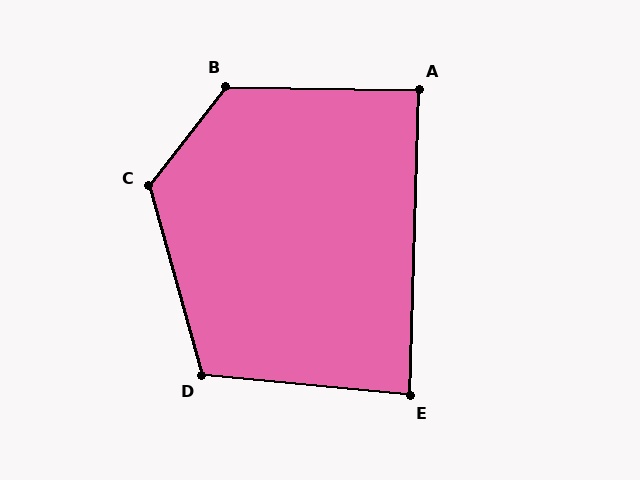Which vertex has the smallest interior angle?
E, at approximately 86 degrees.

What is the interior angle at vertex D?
Approximately 111 degrees (obtuse).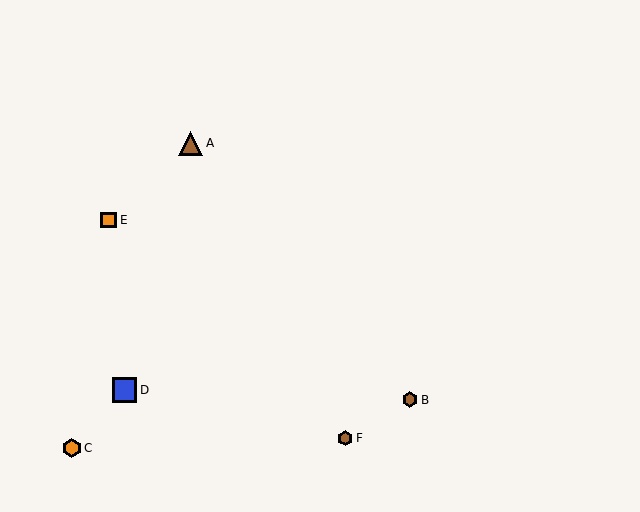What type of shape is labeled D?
Shape D is a blue square.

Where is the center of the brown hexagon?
The center of the brown hexagon is at (345, 438).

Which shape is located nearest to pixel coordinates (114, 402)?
The blue square (labeled D) at (125, 390) is nearest to that location.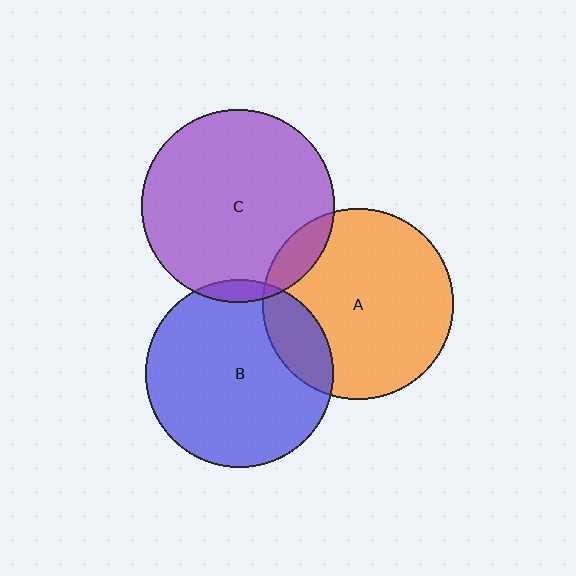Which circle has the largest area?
Circle C (purple).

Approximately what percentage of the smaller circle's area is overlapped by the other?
Approximately 5%.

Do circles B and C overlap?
Yes.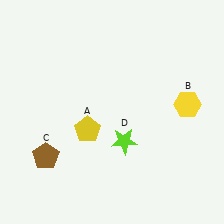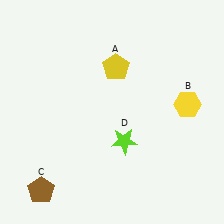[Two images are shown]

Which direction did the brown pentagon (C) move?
The brown pentagon (C) moved down.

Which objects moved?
The objects that moved are: the yellow pentagon (A), the brown pentagon (C).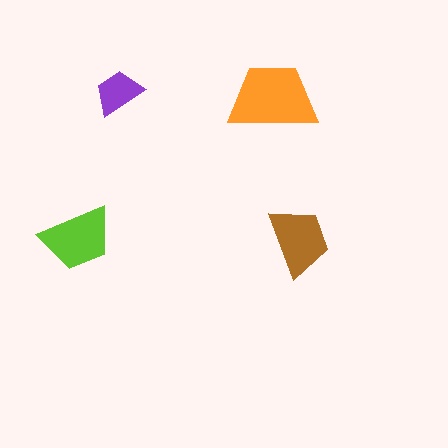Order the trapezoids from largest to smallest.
the orange one, the lime one, the brown one, the purple one.